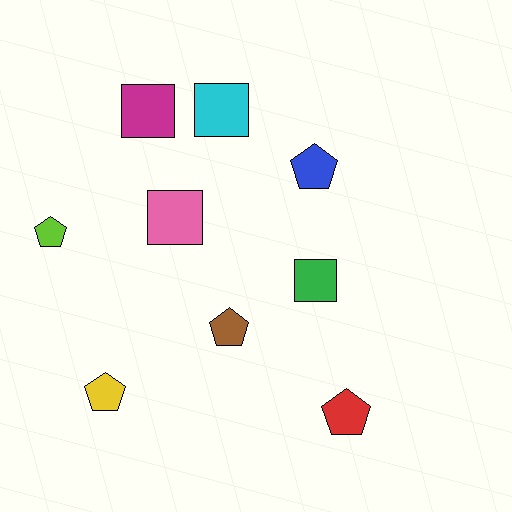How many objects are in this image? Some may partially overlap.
There are 9 objects.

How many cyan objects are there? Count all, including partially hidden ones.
There is 1 cyan object.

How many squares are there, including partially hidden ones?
There are 4 squares.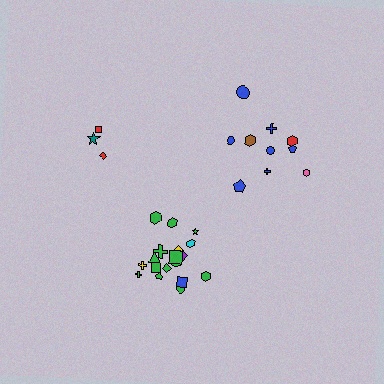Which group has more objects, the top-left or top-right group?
The top-right group.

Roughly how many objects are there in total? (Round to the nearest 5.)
Roughly 30 objects in total.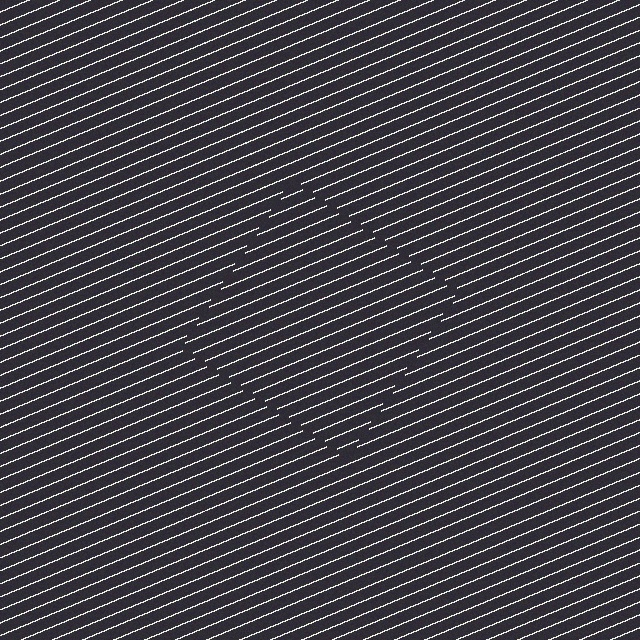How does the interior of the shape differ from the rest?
The interior of the shape contains the same grating, shifted by half a period — the contour is defined by the phase discontinuity where line-ends from the inner and outer gratings abut.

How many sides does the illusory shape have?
4 sides — the line-ends trace a square.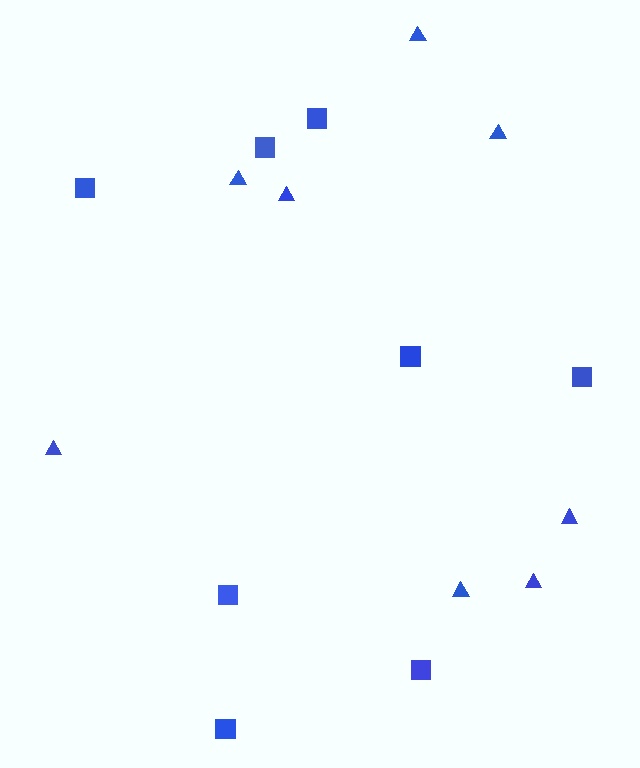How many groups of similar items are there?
There are 2 groups: one group of squares (8) and one group of triangles (8).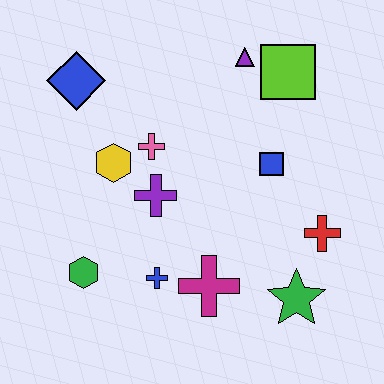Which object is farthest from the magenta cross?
The blue diamond is farthest from the magenta cross.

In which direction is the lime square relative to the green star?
The lime square is above the green star.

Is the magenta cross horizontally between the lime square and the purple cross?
Yes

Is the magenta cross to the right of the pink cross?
Yes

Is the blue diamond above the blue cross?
Yes